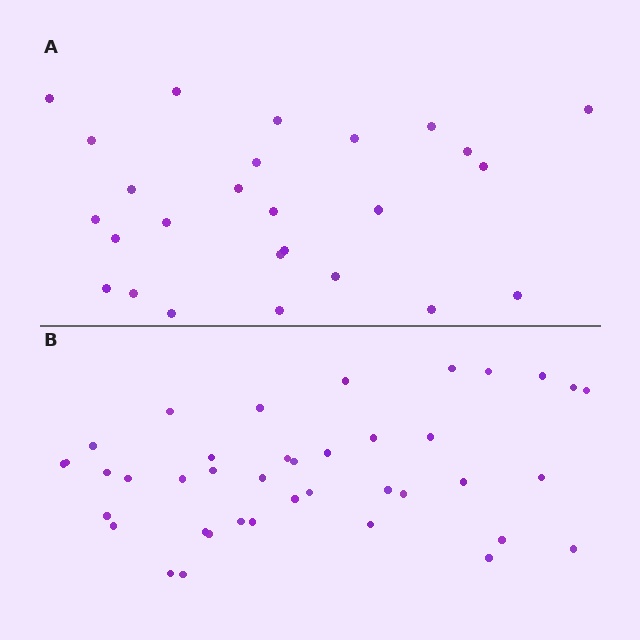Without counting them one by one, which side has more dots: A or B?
Region B (the bottom region) has more dots.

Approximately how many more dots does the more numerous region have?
Region B has approximately 15 more dots than region A.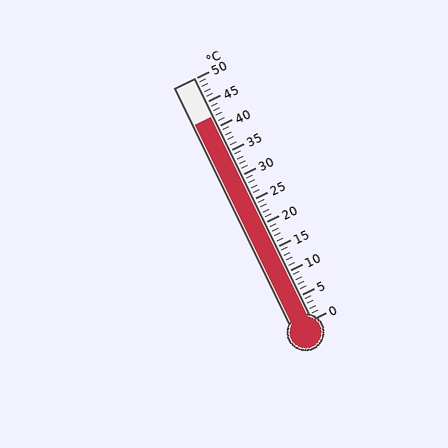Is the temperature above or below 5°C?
The temperature is above 5°C.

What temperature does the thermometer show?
The thermometer shows approximately 42°C.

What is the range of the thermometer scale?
The thermometer scale ranges from 0°C to 50°C.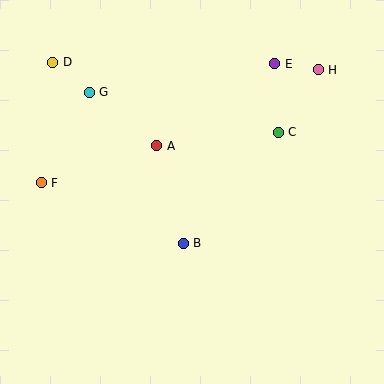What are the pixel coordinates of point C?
Point C is at (278, 132).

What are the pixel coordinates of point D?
Point D is at (53, 62).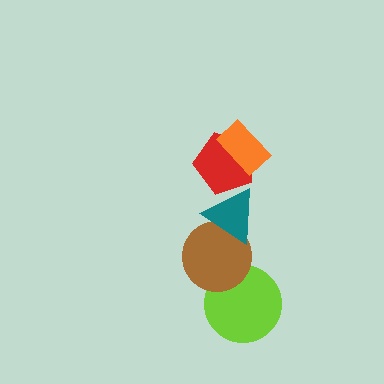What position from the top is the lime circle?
The lime circle is 5th from the top.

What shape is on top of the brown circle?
The teal triangle is on top of the brown circle.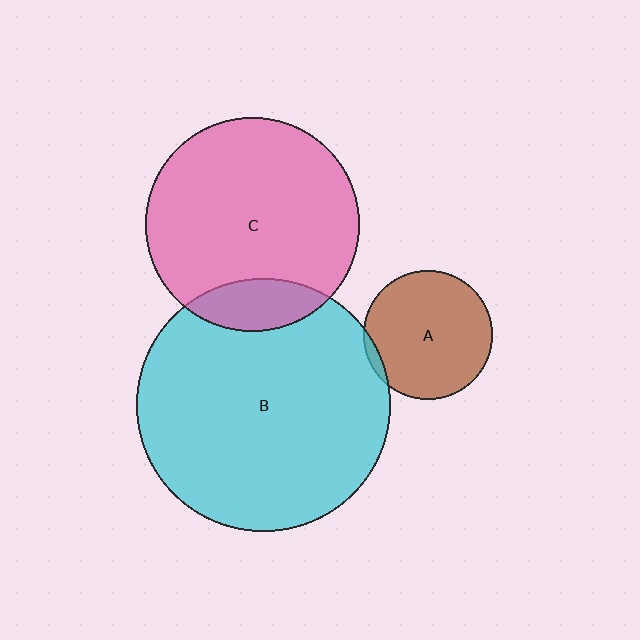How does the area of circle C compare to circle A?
Approximately 2.8 times.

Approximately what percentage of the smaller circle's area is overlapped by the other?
Approximately 15%.